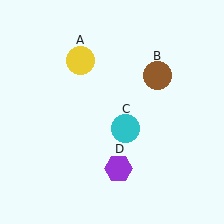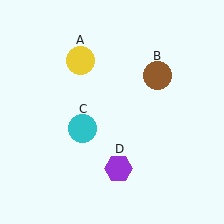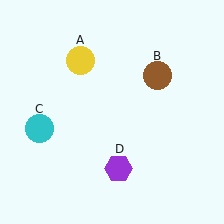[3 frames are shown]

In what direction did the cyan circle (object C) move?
The cyan circle (object C) moved left.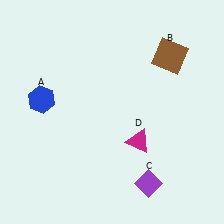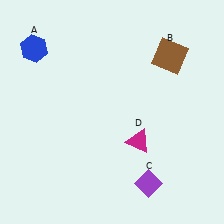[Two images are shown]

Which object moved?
The blue hexagon (A) moved up.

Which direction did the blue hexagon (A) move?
The blue hexagon (A) moved up.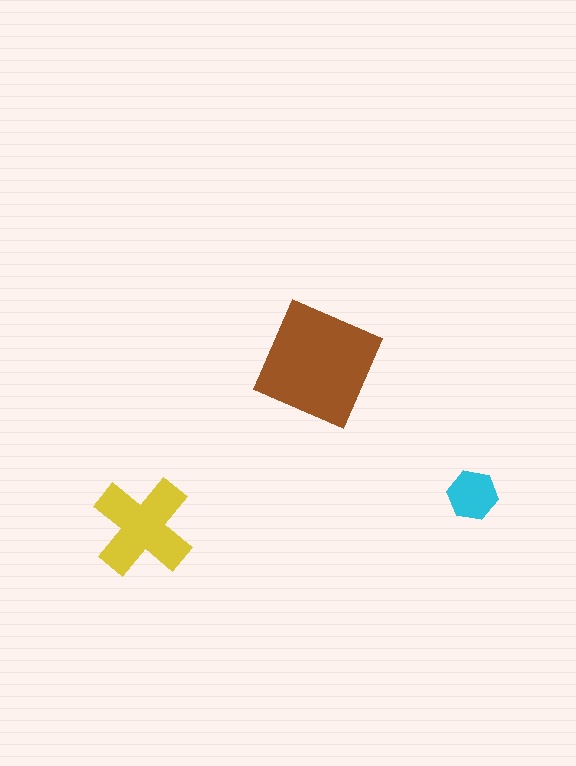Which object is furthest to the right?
The cyan hexagon is rightmost.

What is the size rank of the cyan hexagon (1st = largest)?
3rd.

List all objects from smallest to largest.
The cyan hexagon, the yellow cross, the brown square.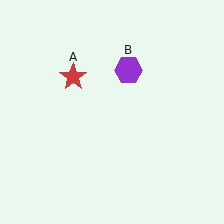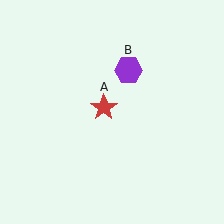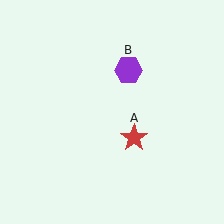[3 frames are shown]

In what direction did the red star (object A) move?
The red star (object A) moved down and to the right.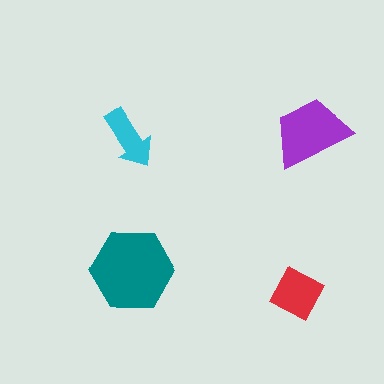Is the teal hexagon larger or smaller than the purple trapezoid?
Larger.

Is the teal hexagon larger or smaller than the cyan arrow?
Larger.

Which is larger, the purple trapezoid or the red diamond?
The purple trapezoid.